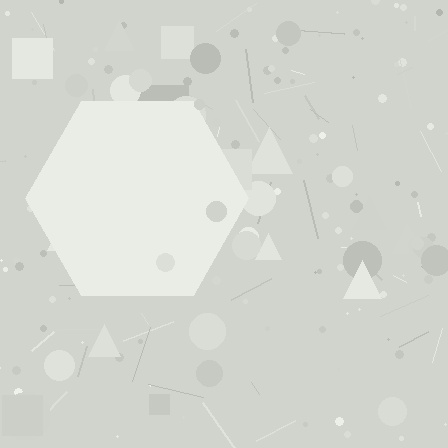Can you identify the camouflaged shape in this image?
The camouflaged shape is a hexagon.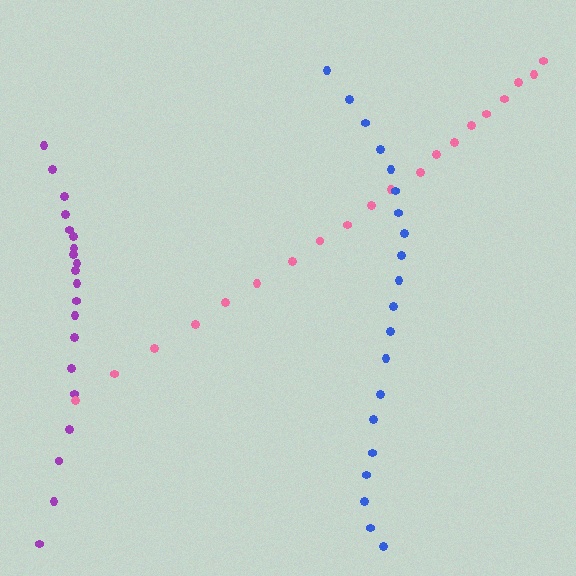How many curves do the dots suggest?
There are 3 distinct paths.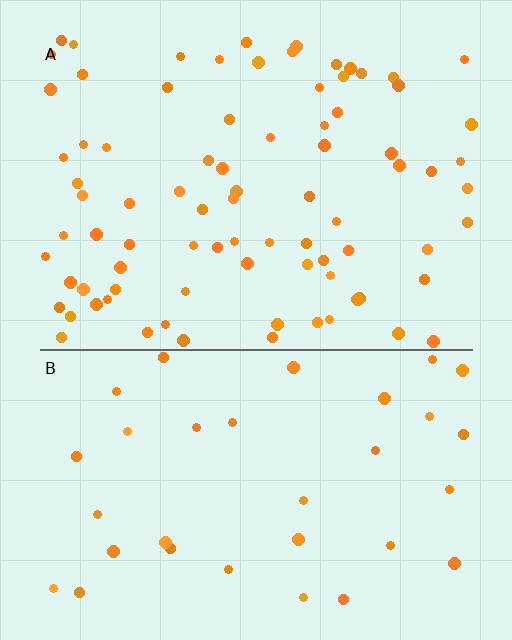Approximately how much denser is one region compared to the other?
Approximately 2.5× — region A over region B.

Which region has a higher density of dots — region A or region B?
A (the top).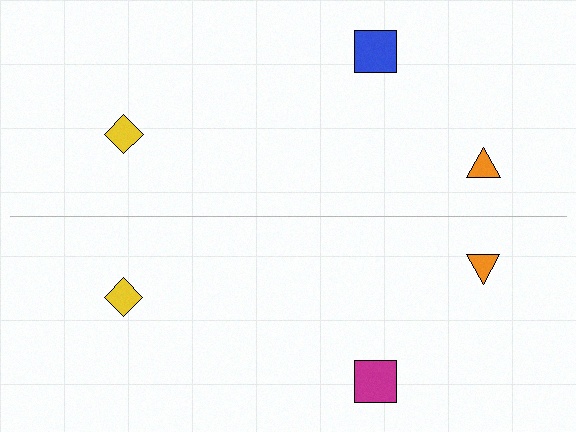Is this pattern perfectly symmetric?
No, the pattern is not perfectly symmetric. The magenta square on the bottom side breaks the symmetry — its mirror counterpart is blue.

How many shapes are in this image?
There are 6 shapes in this image.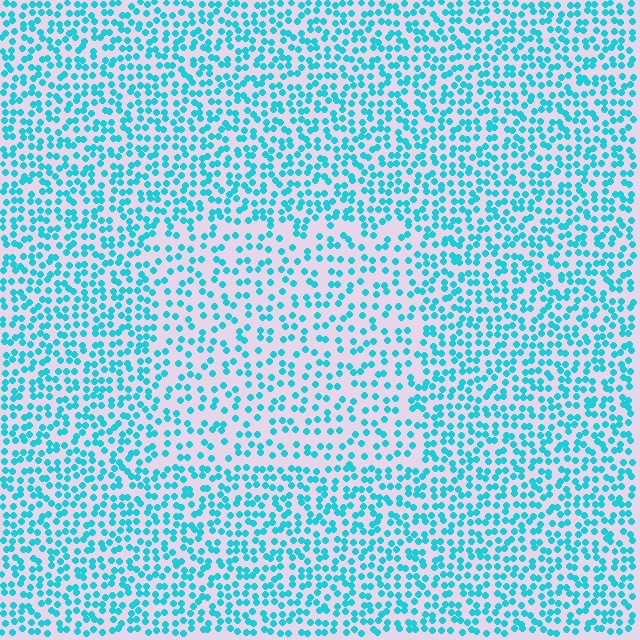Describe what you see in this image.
The image contains small cyan elements arranged at two different densities. A rectangle-shaped region is visible where the elements are less densely packed than the surrounding area.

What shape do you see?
I see a rectangle.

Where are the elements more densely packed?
The elements are more densely packed outside the rectangle boundary.